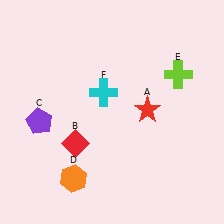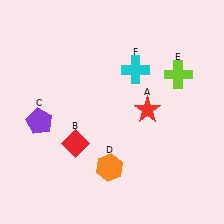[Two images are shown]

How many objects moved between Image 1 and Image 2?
2 objects moved between the two images.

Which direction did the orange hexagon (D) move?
The orange hexagon (D) moved right.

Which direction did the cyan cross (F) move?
The cyan cross (F) moved right.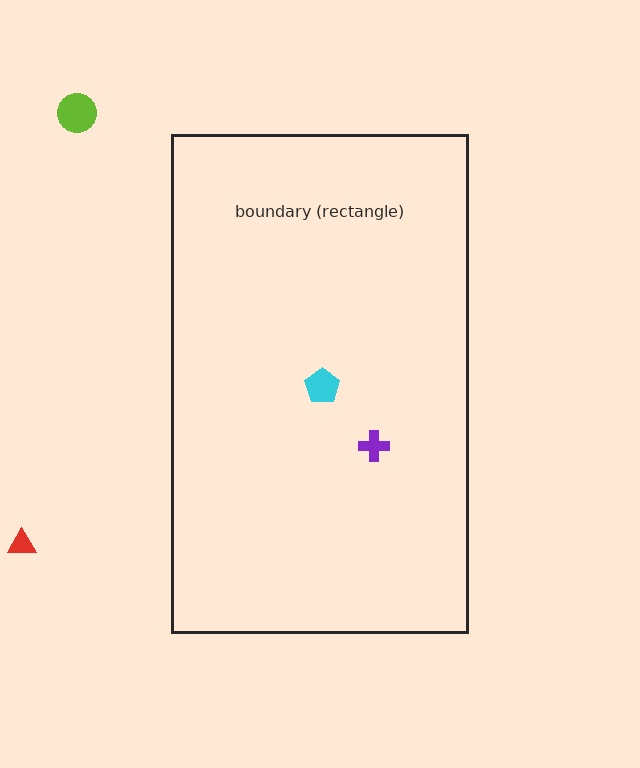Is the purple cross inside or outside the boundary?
Inside.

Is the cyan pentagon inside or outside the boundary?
Inside.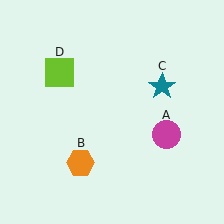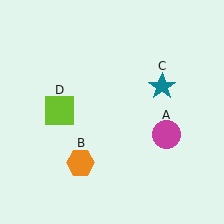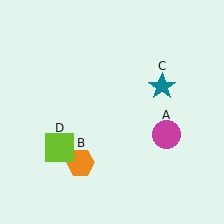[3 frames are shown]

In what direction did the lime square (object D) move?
The lime square (object D) moved down.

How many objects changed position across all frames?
1 object changed position: lime square (object D).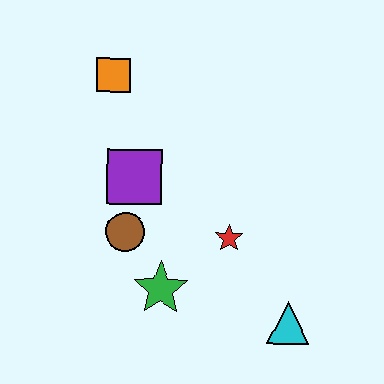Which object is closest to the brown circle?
The purple square is closest to the brown circle.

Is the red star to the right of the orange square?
Yes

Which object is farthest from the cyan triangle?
The orange square is farthest from the cyan triangle.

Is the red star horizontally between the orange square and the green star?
No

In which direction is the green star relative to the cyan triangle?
The green star is to the left of the cyan triangle.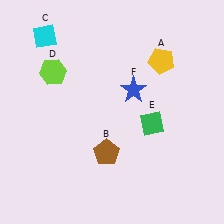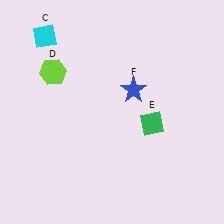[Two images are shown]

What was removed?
The brown pentagon (B), the yellow pentagon (A) were removed in Image 2.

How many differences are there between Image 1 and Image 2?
There are 2 differences between the two images.